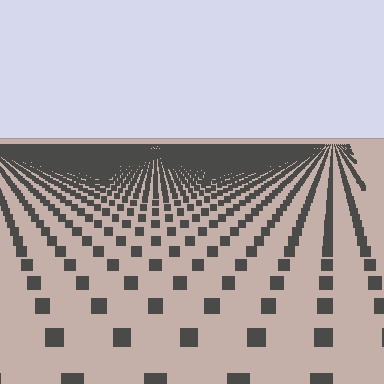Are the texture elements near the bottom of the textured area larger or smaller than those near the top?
Larger. Near the bottom, elements are closer to the viewer and appear at a bigger on-screen size.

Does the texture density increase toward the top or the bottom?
Density increases toward the top.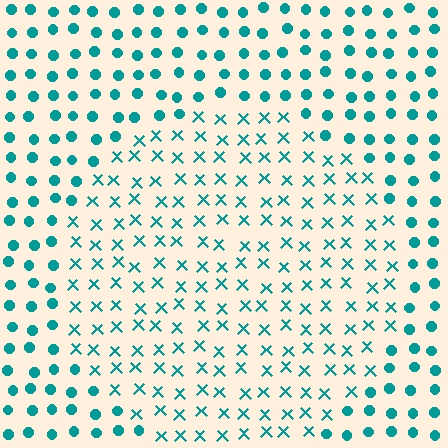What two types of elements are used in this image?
The image uses X marks inside the circle region and circles outside it.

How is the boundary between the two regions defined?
The boundary is defined by a change in element shape: X marks inside vs. circles outside. All elements share the same color and spacing.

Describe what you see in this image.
The image is filled with small teal elements arranged in a uniform grid. A circle-shaped region contains X marks, while the surrounding area contains circles. The boundary is defined purely by the change in element shape.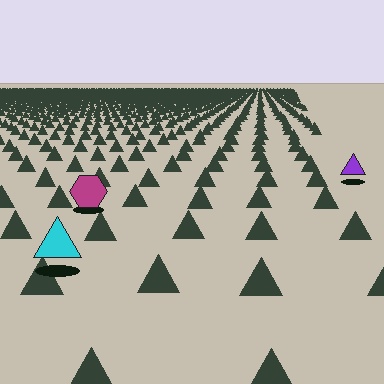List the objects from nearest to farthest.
From nearest to farthest: the cyan triangle, the magenta hexagon, the purple triangle.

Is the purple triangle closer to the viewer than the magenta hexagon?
No. The magenta hexagon is closer — you can tell from the texture gradient: the ground texture is coarser near it.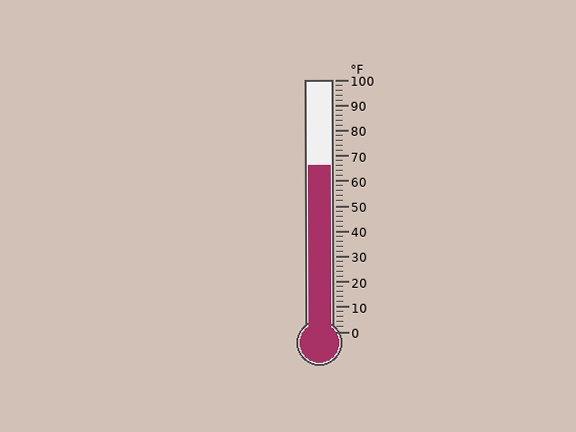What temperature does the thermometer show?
The thermometer shows approximately 66°F.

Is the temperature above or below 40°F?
The temperature is above 40°F.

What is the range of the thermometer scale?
The thermometer scale ranges from 0°F to 100°F.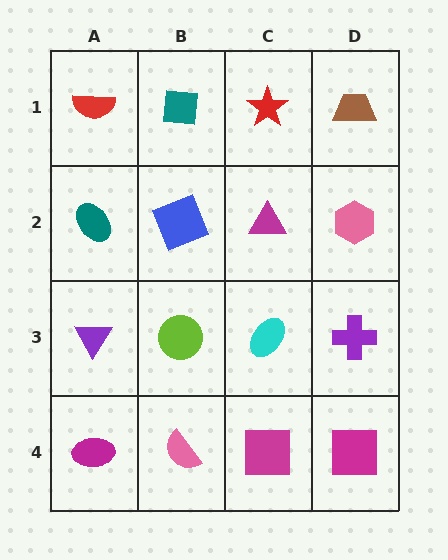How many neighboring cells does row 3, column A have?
3.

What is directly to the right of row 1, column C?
A brown trapezoid.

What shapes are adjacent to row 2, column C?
A red star (row 1, column C), a cyan ellipse (row 3, column C), a blue square (row 2, column B), a pink hexagon (row 2, column D).